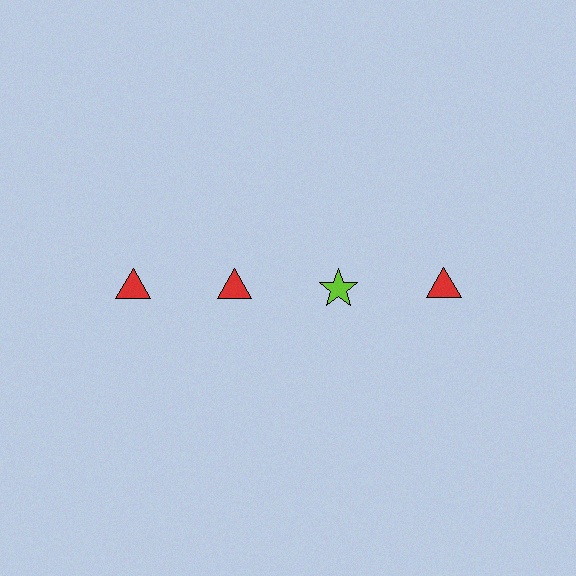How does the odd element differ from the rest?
It differs in both color (lime instead of red) and shape (star instead of triangle).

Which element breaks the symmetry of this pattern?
The lime star in the top row, center column breaks the symmetry. All other shapes are red triangles.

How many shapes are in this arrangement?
There are 4 shapes arranged in a grid pattern.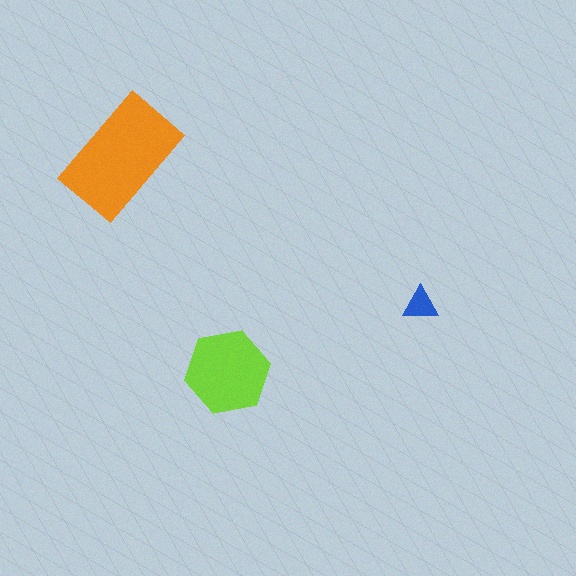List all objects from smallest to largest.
The blue triangle, the lime hexagon, the orange rectangle.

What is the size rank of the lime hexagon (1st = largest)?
2nd.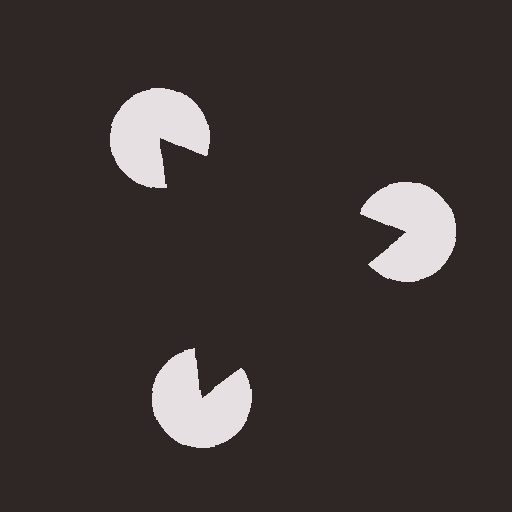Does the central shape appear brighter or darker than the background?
It typically appears slightly darker than the background, even though no actual brightness change is drawn.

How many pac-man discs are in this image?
There are 3 — one at each vertex of the illusory triangle.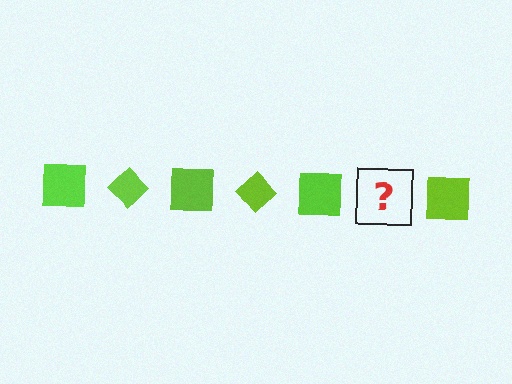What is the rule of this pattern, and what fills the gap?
The rule is that the pattern cycles through square, diamond shapes in lime. The gap should be filled with a lime diamond.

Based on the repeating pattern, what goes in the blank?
The blank should be a lime diamond.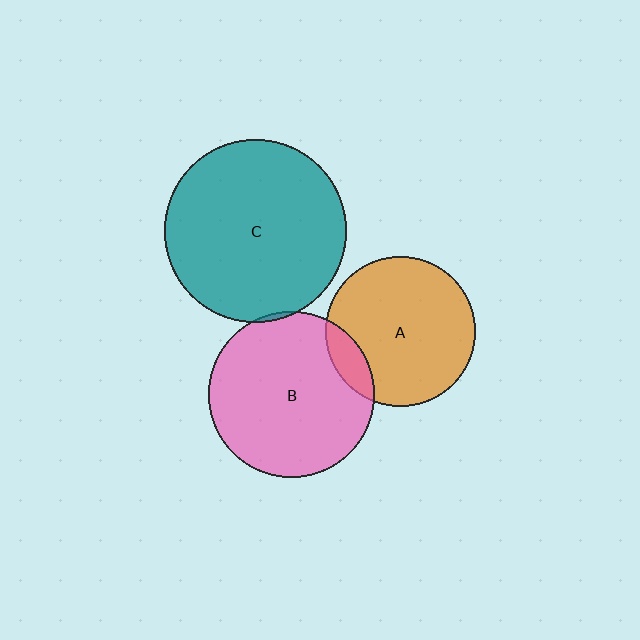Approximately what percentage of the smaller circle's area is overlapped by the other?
Approximately 10%.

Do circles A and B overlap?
Yes.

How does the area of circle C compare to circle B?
Approximately 1.2 times.